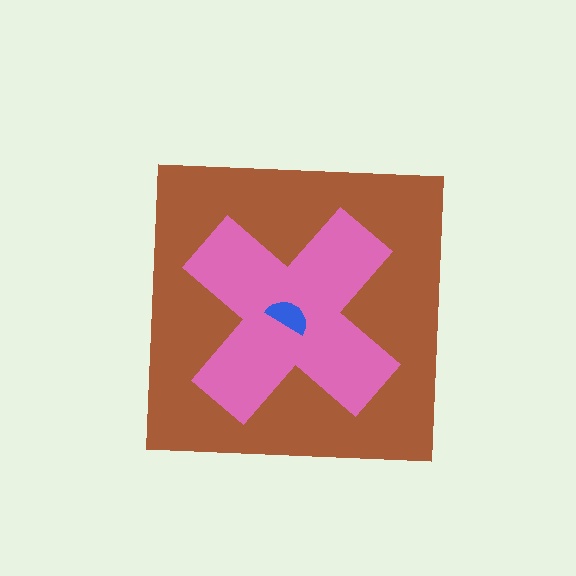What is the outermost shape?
The brown square.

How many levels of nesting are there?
3.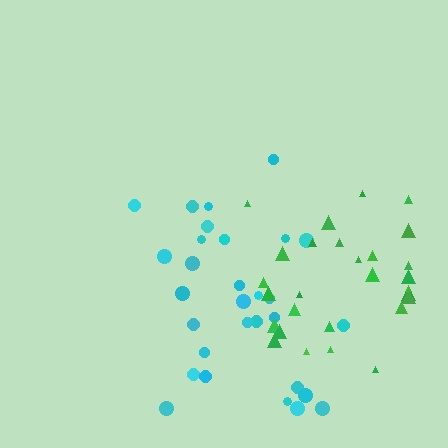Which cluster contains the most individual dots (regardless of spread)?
Cyan (30).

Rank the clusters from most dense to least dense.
cyan, green.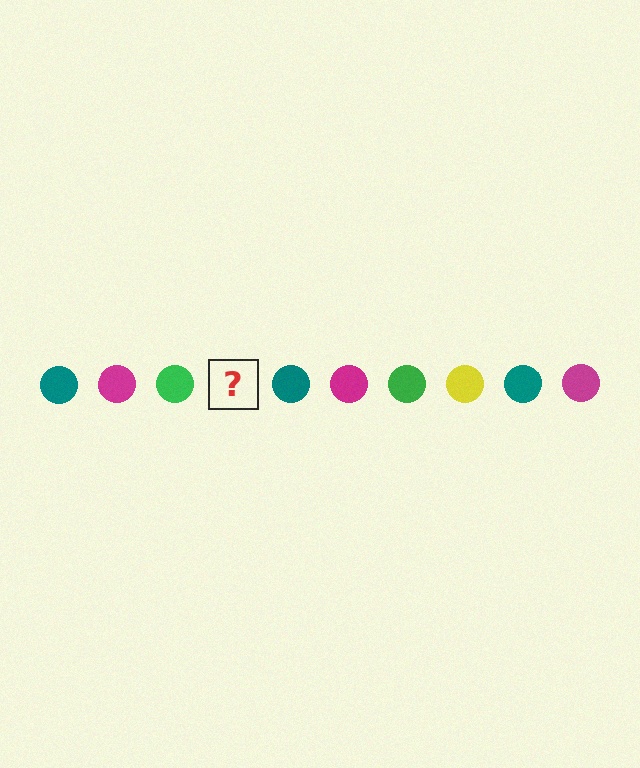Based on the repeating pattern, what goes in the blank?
The blank should be a yellow circle.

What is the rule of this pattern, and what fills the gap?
The rule is that the pattern cycles through teal, magenta, green, yellow circles. The gap should be filled with a yellow circle.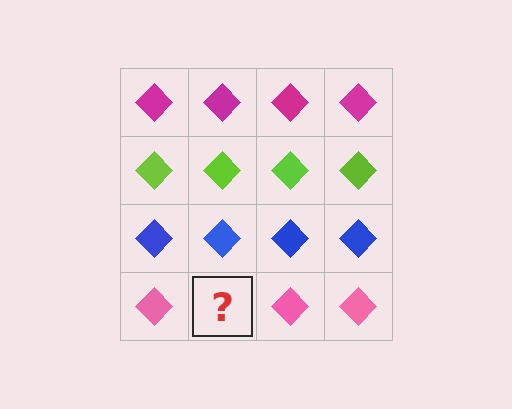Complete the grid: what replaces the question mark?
The question mark should be replaced with a pink diamond.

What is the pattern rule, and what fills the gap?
The rule is that each row has a consistent color. The gap should be filled with a pink diamond.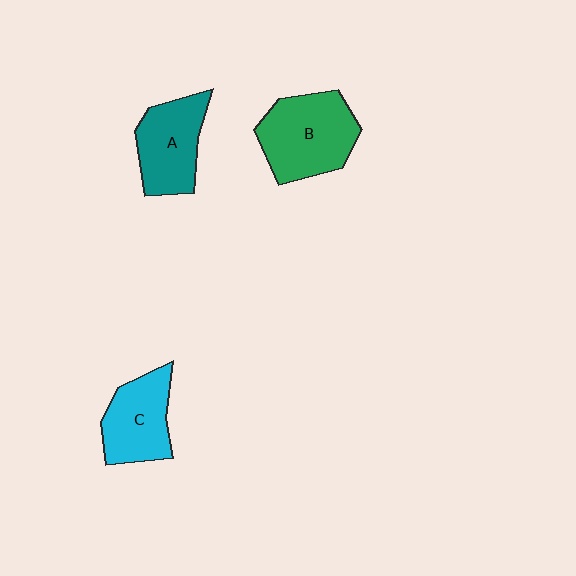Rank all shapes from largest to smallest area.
From largest to smallest: B (green), A (teal), C (cyan).